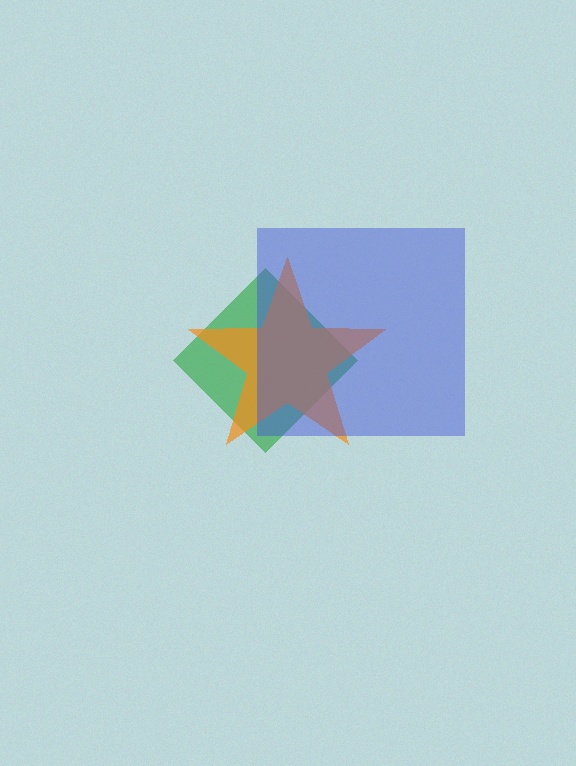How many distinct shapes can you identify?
There are 3 distinct shapes: a green diamond, an orange star, a blue square.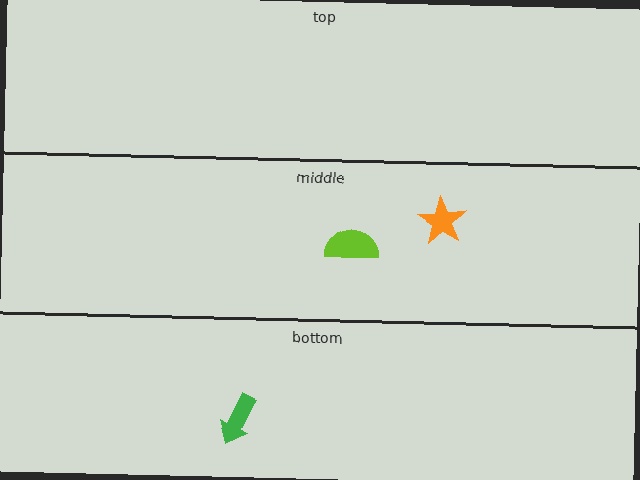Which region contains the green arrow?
The bottom region.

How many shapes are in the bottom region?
1.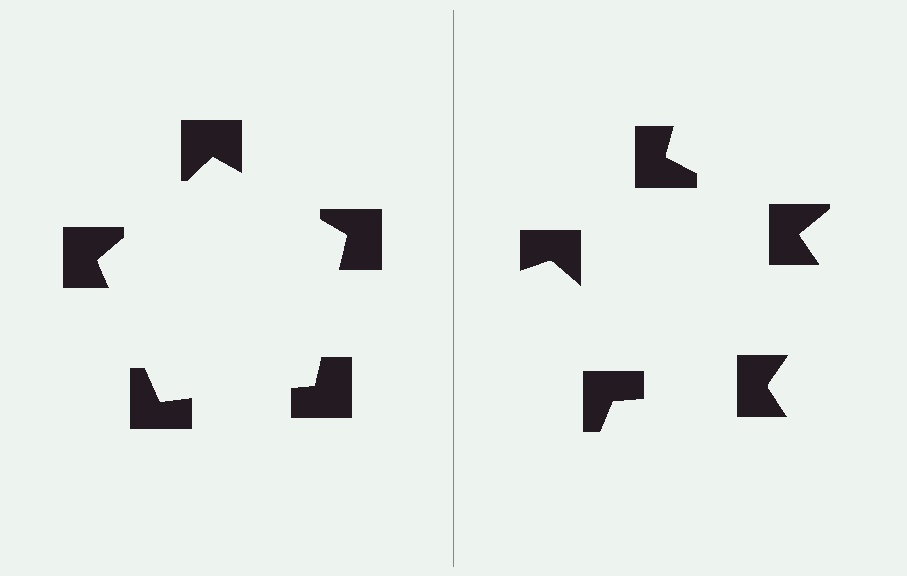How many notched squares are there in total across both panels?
10 — 5 on each side.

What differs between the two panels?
The notched squares are positioned identically on both sides; only the wedge orientations differ. On the left they align to a pentagon; on the right they are misaligned.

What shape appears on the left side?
An illusory pentagon.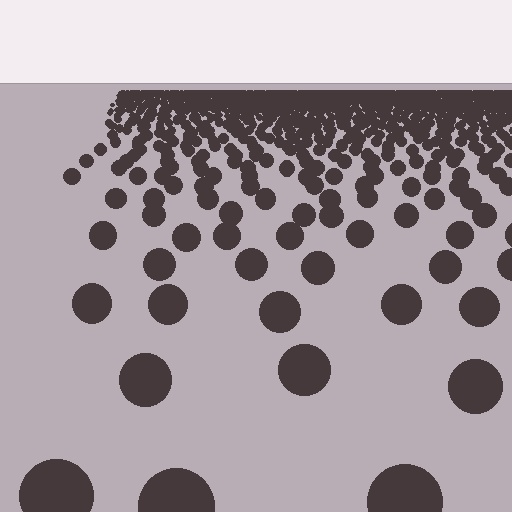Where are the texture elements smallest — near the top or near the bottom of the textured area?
Near the top.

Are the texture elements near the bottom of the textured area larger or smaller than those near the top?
Larger. Near the bottom, elements are closer to the viewer and appear at a bigger on-screen size.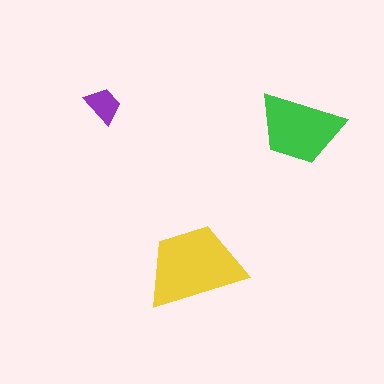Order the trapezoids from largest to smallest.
the yellow one, the green one, the purple one.